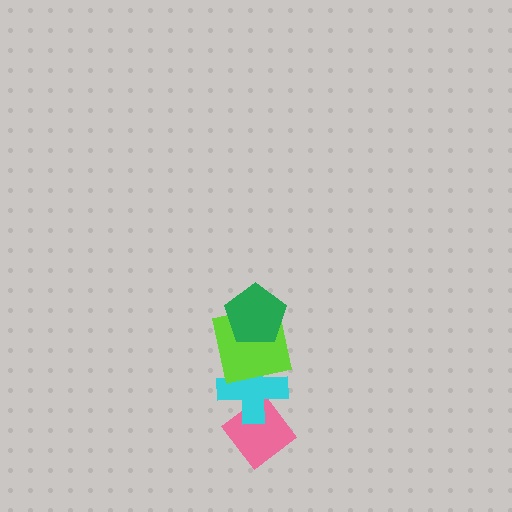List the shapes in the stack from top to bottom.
From top to bottom: the green pentagon, the lime square, the cyan cross, the pink diamond.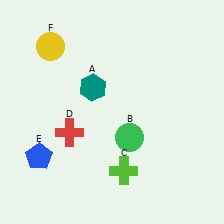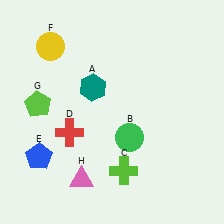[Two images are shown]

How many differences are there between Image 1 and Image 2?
There are 2 differences between the two images.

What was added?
A lime pentagon (G), a pink triangle (H) were added in Image 2.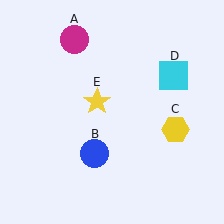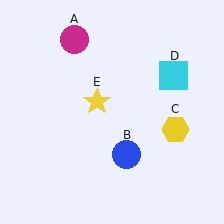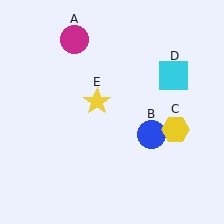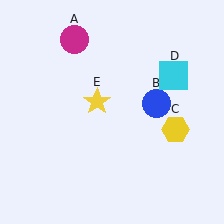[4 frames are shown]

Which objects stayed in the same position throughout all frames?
Magenta circle (object A) and yellow hexagon (object C) and cyan square (object D) and yellow star (object E) remained stationary.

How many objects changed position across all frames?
1 object changed position: blue circle (object B).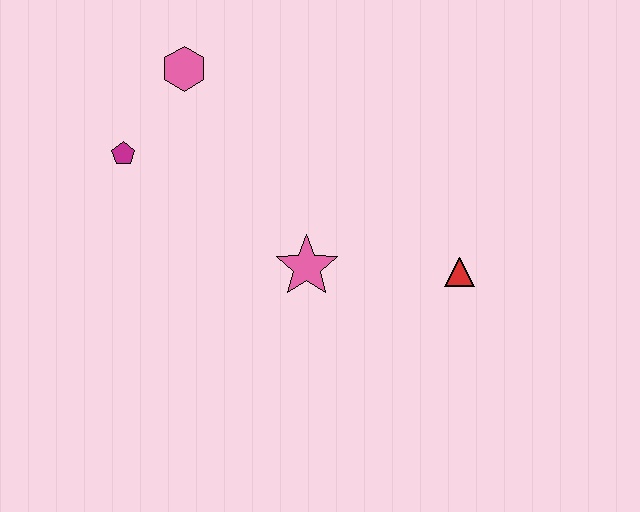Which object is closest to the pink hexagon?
The magenta pentagon is closest to the pink hexagon.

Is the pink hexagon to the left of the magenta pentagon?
No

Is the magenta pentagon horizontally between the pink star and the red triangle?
No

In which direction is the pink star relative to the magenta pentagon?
The pink star is to the right of the magenta pentagon.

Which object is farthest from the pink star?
The pink hexagon is farthest from the pink star.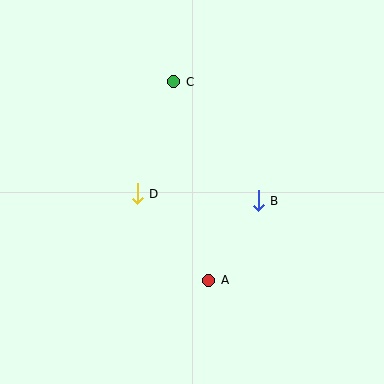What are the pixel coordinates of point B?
Point B is at (258, 201).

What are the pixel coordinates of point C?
Point C is at (174, 82).